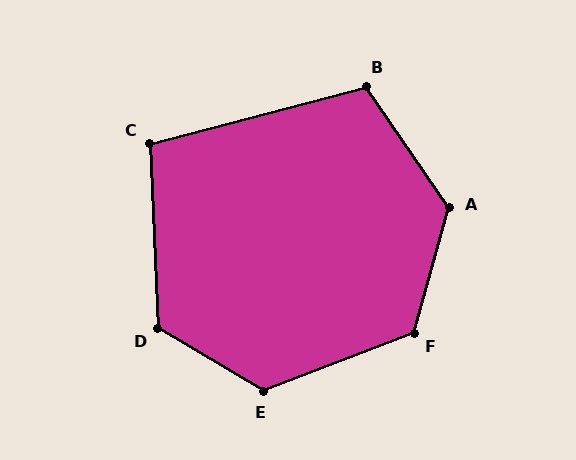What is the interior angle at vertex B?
Approximately 110 degrees (obtuse).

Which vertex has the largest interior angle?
A, at approximately 130 degrees.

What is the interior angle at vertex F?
Approximately 127 degrees (obtuse).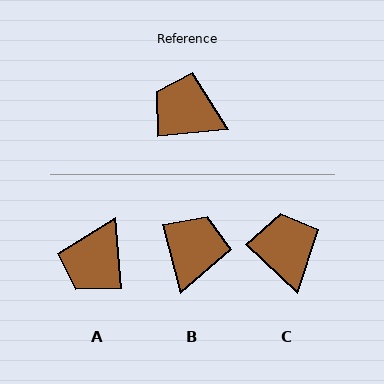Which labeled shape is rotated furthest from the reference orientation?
A, about 89 degrees away.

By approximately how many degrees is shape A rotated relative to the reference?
Approximately 89 degrees counter-clockwise.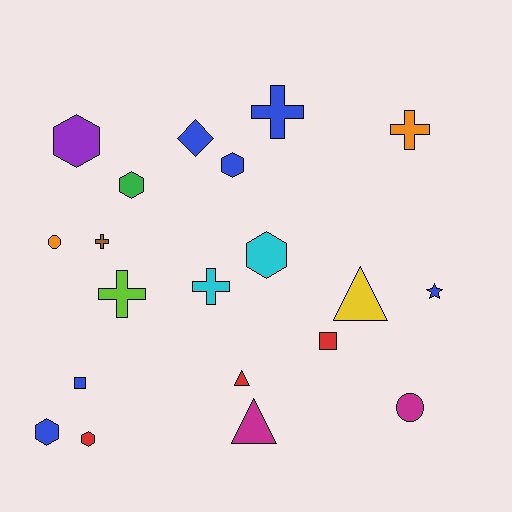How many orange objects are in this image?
There are 2 orange objects.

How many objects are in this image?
There are 20 objects.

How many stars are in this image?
There is 1 star.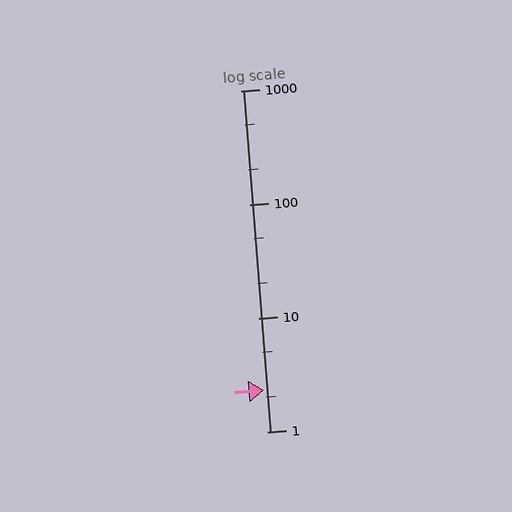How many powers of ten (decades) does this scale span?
The scale spans 3 decades, from 1 to 1000.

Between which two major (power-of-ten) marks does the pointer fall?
The pointer is between 1 and 10.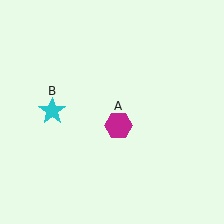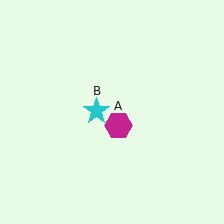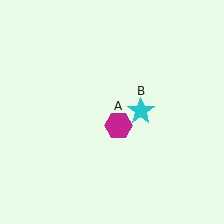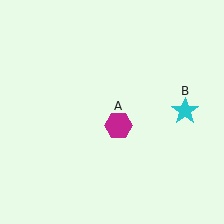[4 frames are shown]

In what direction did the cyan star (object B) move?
The cyan star (object B) moved right.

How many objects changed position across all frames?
1 object changed position: cyan star (object B).